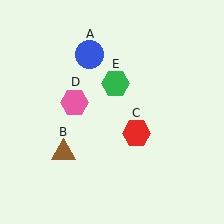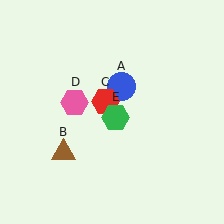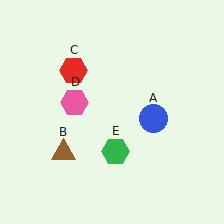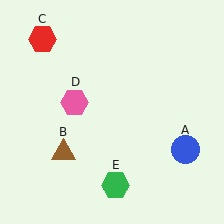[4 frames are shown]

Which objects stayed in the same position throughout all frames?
Brown triangle (object B) and pink hexagon (object D) remained stationary.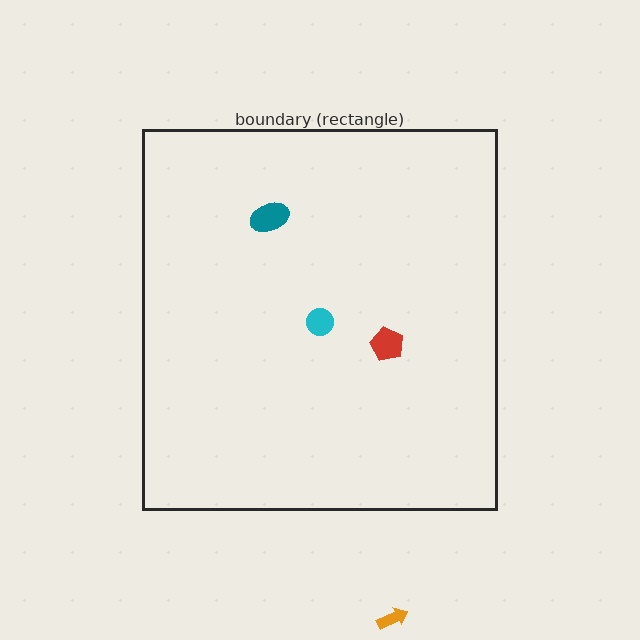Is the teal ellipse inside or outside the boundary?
Inside.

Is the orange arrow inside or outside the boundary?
Outside.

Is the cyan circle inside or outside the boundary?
Inside.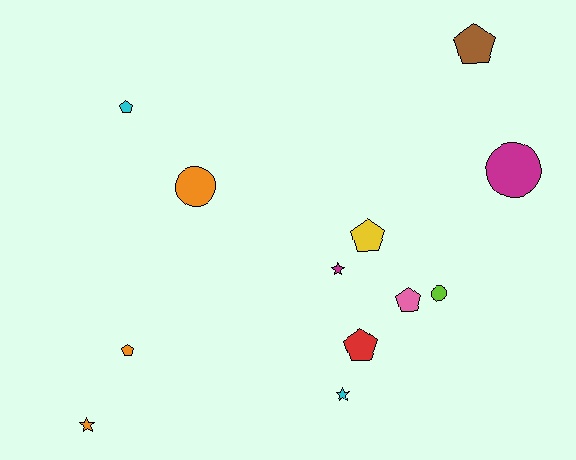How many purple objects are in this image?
There are no purple objects.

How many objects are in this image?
There are 12 objects.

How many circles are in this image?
There are 3 circles.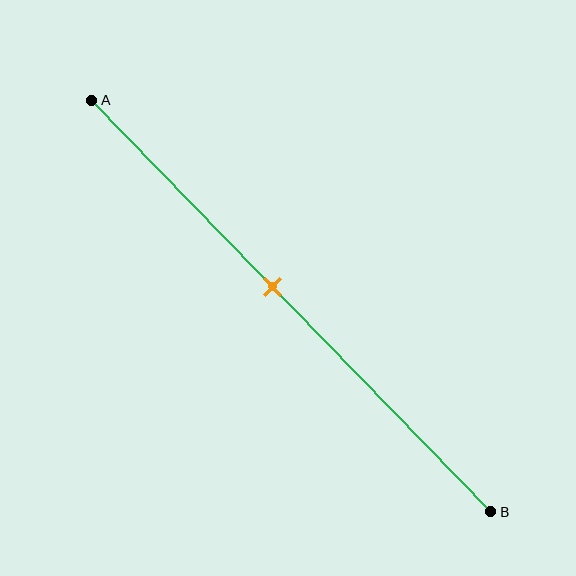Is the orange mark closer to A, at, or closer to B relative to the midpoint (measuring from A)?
The orange mark is closer to point A than the midpoint of segment AB.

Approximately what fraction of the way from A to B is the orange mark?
The orange mark is approximately 45% of the way from A to B.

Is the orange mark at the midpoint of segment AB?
No, the mark is at about 45% from A, not at the 50% midpoint.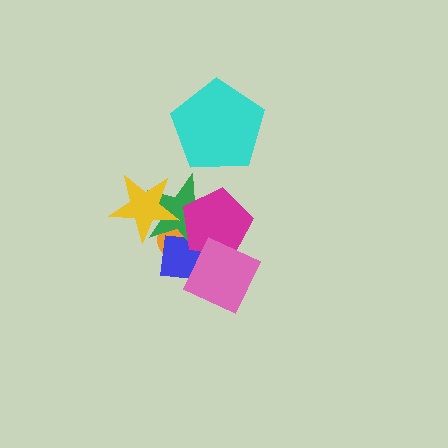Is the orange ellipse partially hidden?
Yes, it is partially covered by another shape.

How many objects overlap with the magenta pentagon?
4 objects overlap with the magenta pentagon.